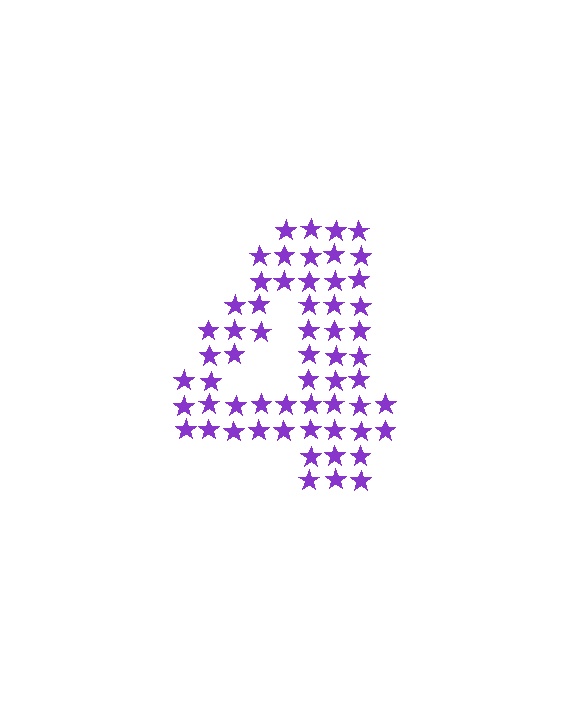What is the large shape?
The large shape is the digit 4.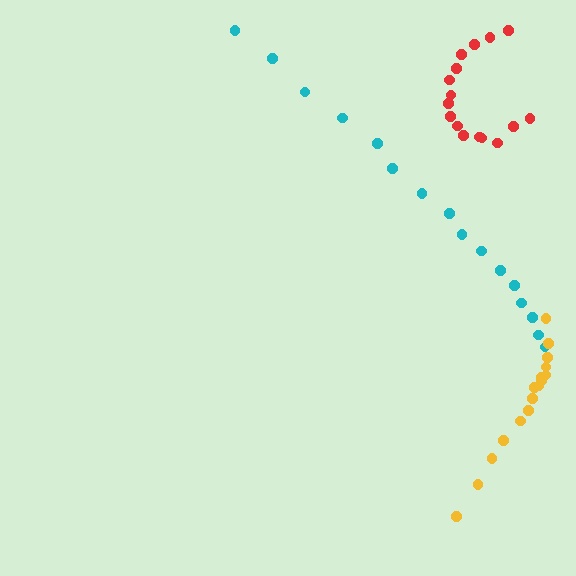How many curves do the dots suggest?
There are 3 distinct paths.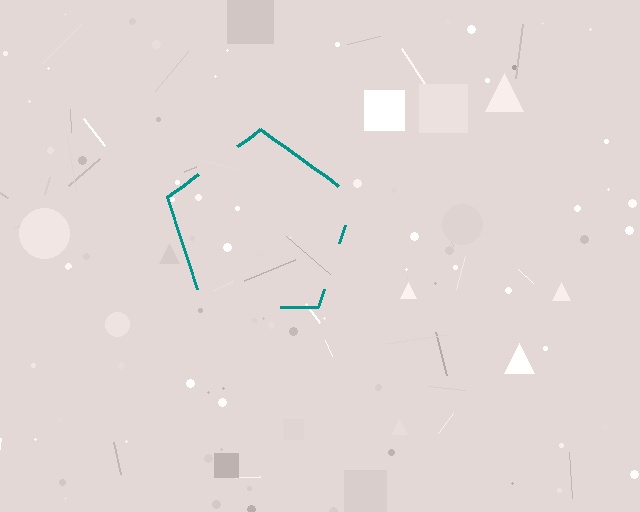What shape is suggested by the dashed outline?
The dashed outline suggests a pentagon.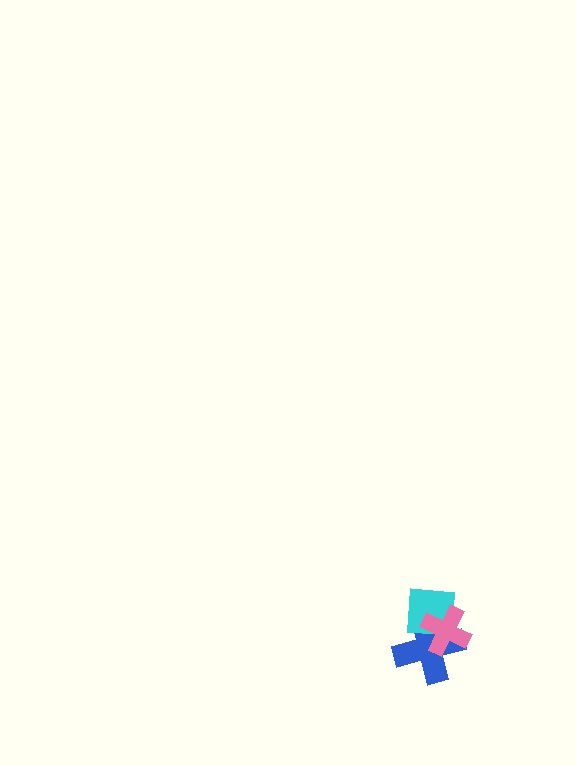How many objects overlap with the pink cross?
2 objects overlap with the pink cross.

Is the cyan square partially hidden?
Yes, it is partially covered by another shape.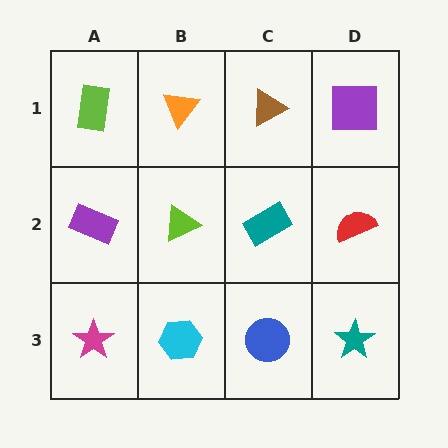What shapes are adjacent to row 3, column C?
A teal rectangle (row 2, column C), a cyan hexagon (row 3, column B), a teal star (row 3, column D).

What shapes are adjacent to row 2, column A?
A lime rectangle (row 1, column A), a magenta star (row 3, column A), a lime triangle (row 2, column B).